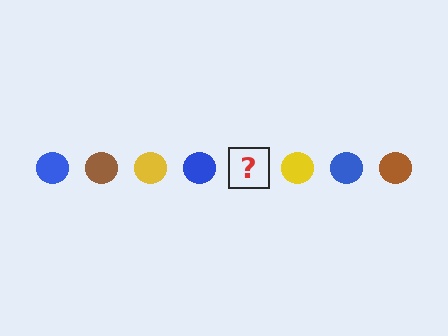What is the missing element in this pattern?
The missing element is a brown circle.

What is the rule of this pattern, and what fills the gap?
The rule is that the pattern cycles through blue, brown, yellow circles. The gap should be filled with a brown circle.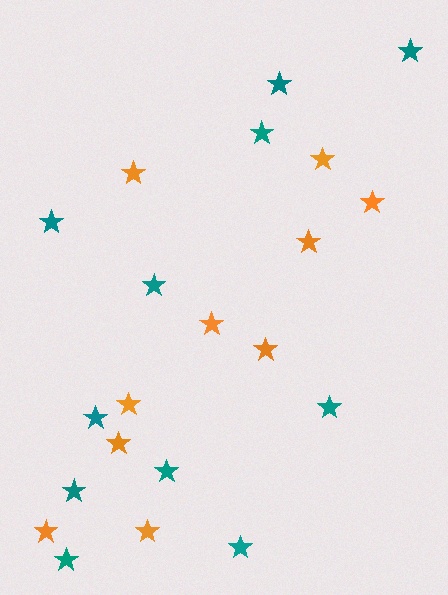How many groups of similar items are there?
There are 2 groups: one group of teal stars (11) and one group of orange stars (10).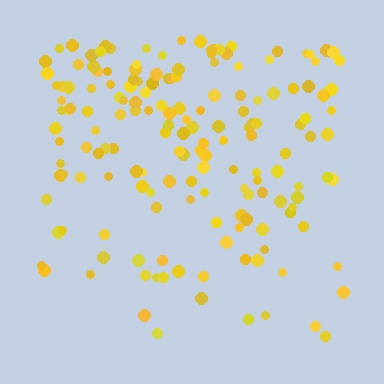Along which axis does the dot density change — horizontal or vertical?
Vertical.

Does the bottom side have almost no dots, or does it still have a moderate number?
Still a moderate number, just noticeably fewer than the top.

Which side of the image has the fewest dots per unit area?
The bottom.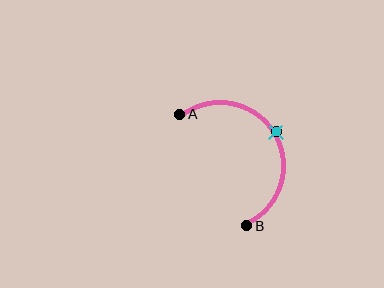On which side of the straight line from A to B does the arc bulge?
The arc bulges to the right of the straight line connecting A and B.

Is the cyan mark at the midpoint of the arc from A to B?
Yes. The cyan mark lies on the arc at equal arc-length from both A and B — it is the arc midpoint.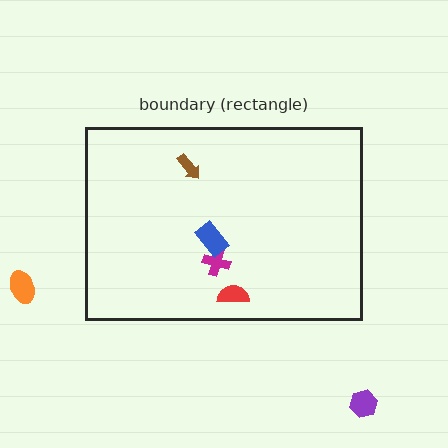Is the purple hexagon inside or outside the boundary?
Outside.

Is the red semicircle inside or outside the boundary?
Inside.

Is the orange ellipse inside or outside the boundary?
Outside.